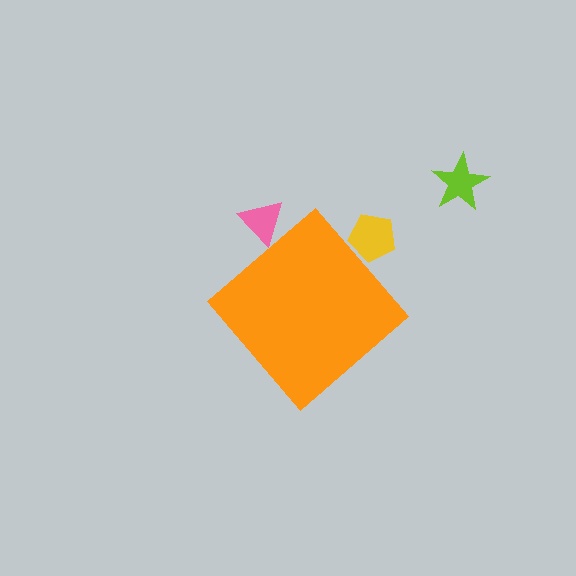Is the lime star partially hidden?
No, the lime star is fully visible.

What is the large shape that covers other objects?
An orange diamond.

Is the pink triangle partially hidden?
Yes, the pink triangle is partially hidden behind the orange diamond.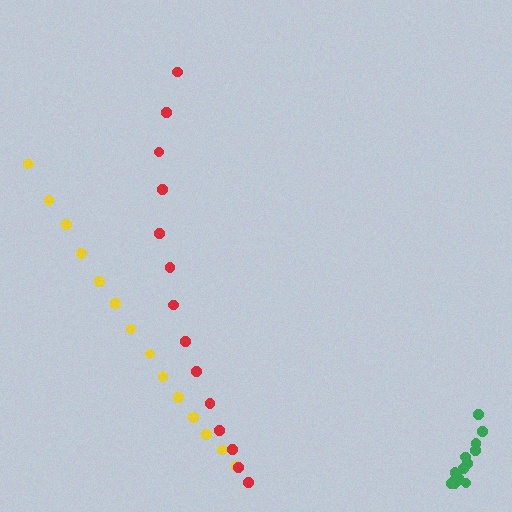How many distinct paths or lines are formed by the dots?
There are 3 distinct paths.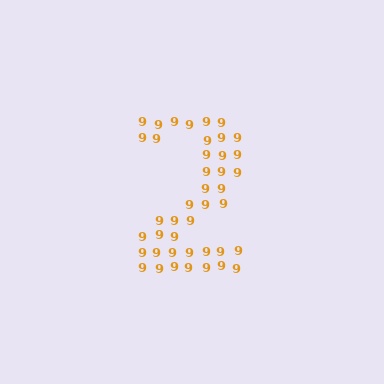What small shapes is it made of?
It is made of small digit 9's.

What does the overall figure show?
The overall figure shows the digit 2.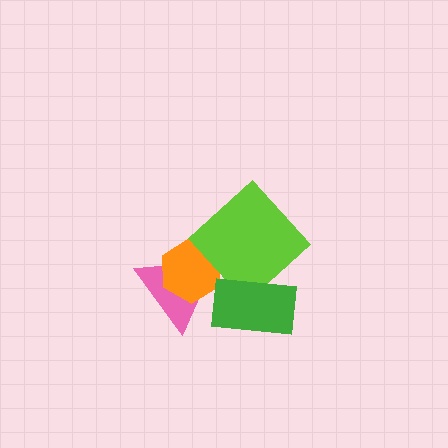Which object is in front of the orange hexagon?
The lime diamond is in front of the orange hexagon.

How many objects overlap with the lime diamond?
2 objects overlap with the lime diamond.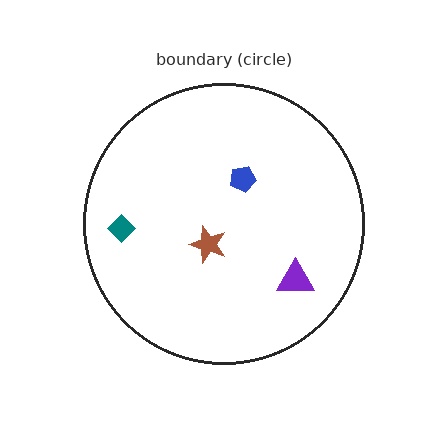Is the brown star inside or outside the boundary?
Inside.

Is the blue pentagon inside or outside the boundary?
Inside.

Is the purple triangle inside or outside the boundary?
Inside.